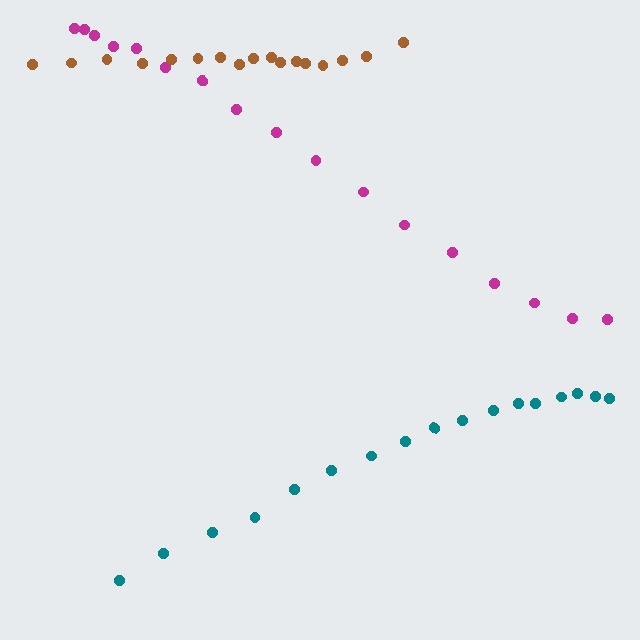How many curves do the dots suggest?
There are 3 distinct paths.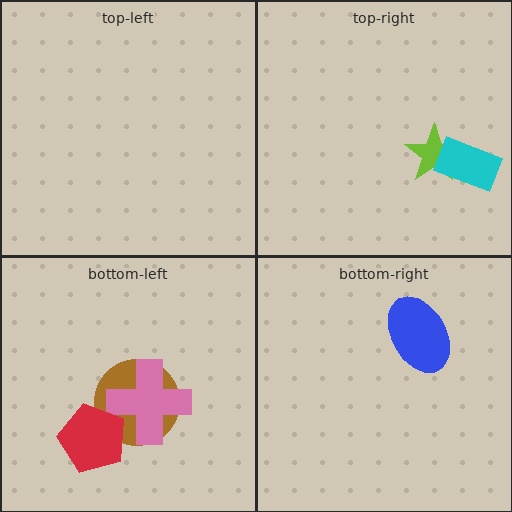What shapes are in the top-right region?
The lime star, the cyan rectangle.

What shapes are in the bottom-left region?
The brown circle, the pink cross, the red pentagon.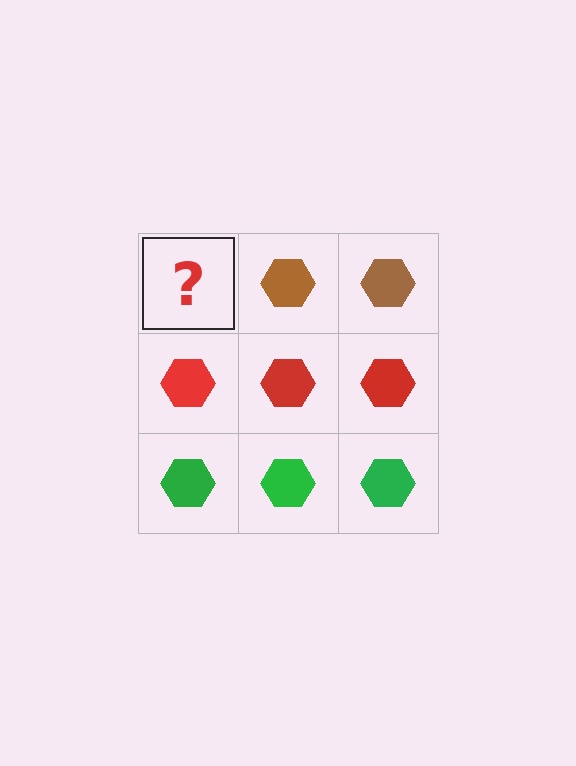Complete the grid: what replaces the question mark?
The question mark should be replaced with a brown hexagon.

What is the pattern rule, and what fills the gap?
The rule is that each row has a consistent color. The gap should be filled with a brown hexagon.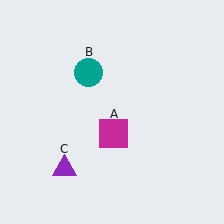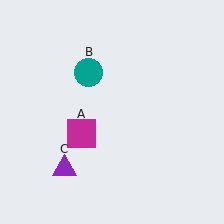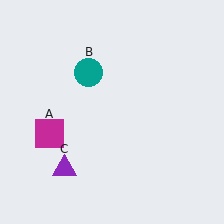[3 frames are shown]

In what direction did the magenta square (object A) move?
The magenta square (object A) moved left.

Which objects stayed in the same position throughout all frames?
Teal circle (object B) and purple triangle (object C) remained stationary.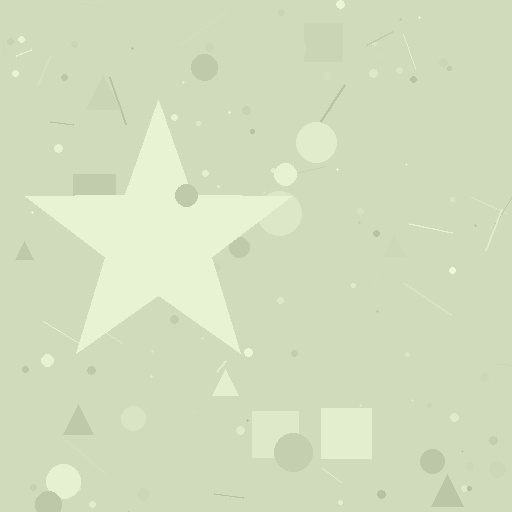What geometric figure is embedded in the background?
A star is embedded in the background.